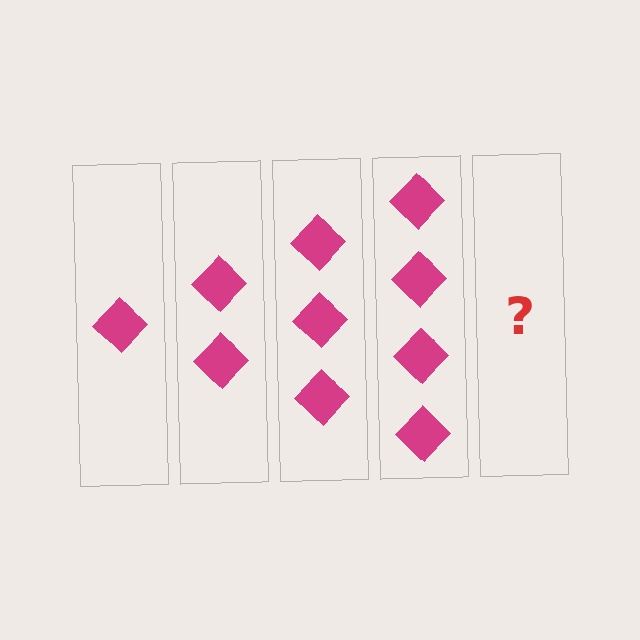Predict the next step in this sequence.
The next step is 5 diamonds.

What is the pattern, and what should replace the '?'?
The pattern is that each step adds one more diamond. The '?' should be 5 diamonds.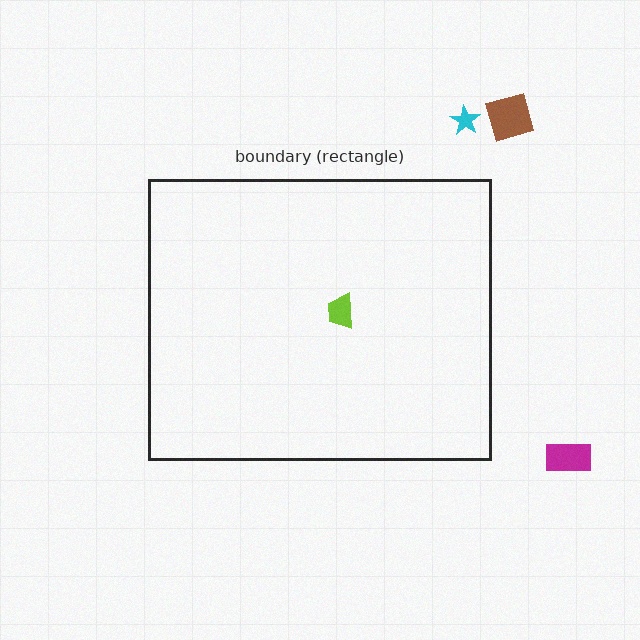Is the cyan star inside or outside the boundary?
Outside.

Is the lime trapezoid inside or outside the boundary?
Inside.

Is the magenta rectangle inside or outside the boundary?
Outside.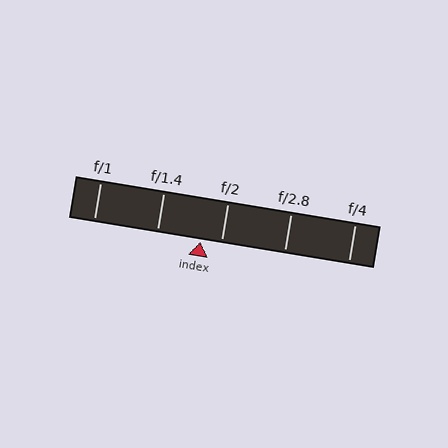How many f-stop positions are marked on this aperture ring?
There are 5 f-stop positions marked.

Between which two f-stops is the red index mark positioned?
The index mark is between f/1.4 and f/2.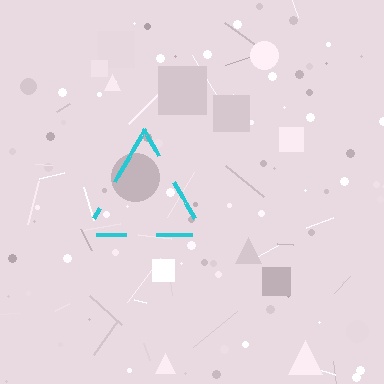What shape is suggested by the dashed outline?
The dashed outline suggests a triangle.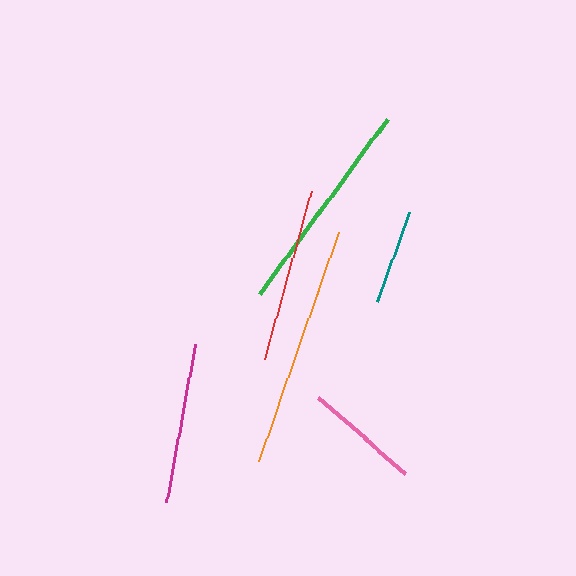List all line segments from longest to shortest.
From longest to shortest: orange, green, red, magenta, pink, teal.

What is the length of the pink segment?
The pink segment is approximately 115 pixels long.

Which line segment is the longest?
The orange line is the longest at approximately 242 pixels.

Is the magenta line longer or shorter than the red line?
The red line is longer than the magenta line.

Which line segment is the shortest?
The teal line is the shortest at approximately 95 pixels.